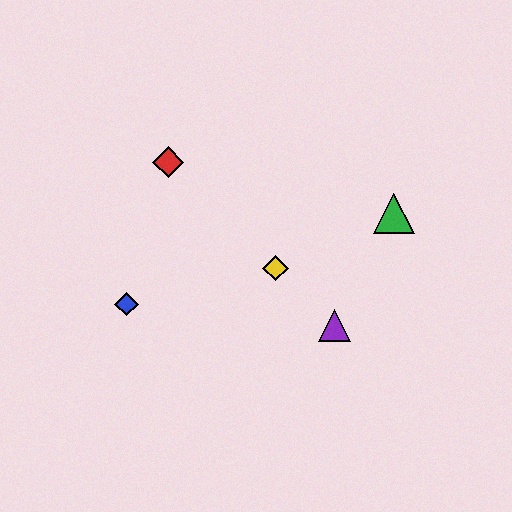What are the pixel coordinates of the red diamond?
The red diamond is at (168, 162).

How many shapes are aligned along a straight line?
3 shapes (the red diamond, the yellow diamond, the purple triangle) are aligned along a straight line.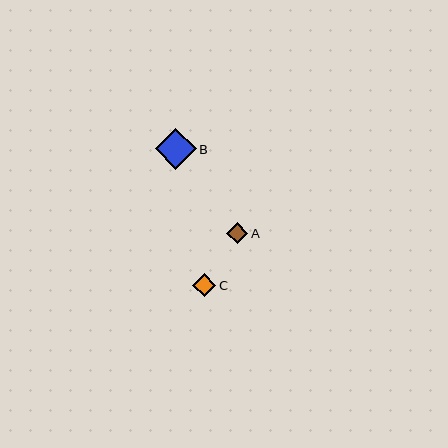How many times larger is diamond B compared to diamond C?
Diamond B is approximately 1.8 times the size of diamond C.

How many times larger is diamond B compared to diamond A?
Diamond B is approximately 2.0 times the size of diamond A.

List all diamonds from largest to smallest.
From largest to smallest: B, C, A.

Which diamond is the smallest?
Diamond A is the smallest with a size of approximately 21 pixels.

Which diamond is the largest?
Diamond B is the largest with a size of approximately 41 pixels.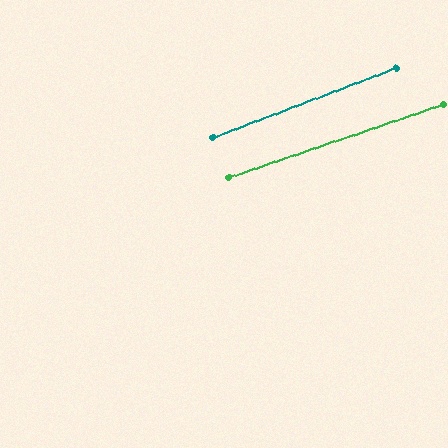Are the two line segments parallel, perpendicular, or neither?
Parallel — their directions differ by only 1.9°.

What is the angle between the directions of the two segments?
Approximately 2 degrees.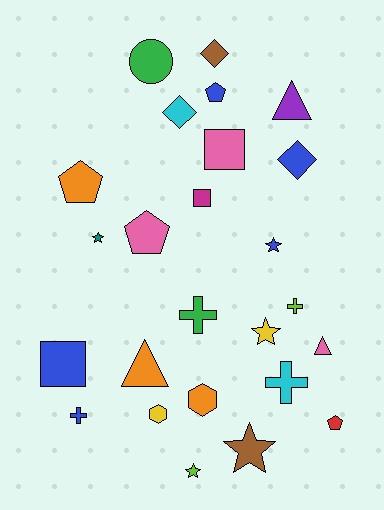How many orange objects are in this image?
There are 3 orange objects.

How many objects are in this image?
There are 25 objects.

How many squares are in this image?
There are 3 squares.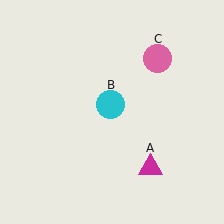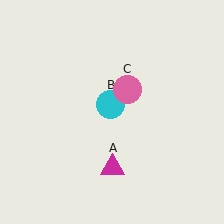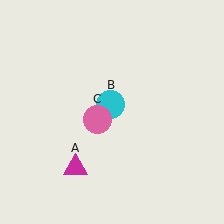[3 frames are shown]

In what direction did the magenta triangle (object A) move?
The magenta triangle (object A) moved left.